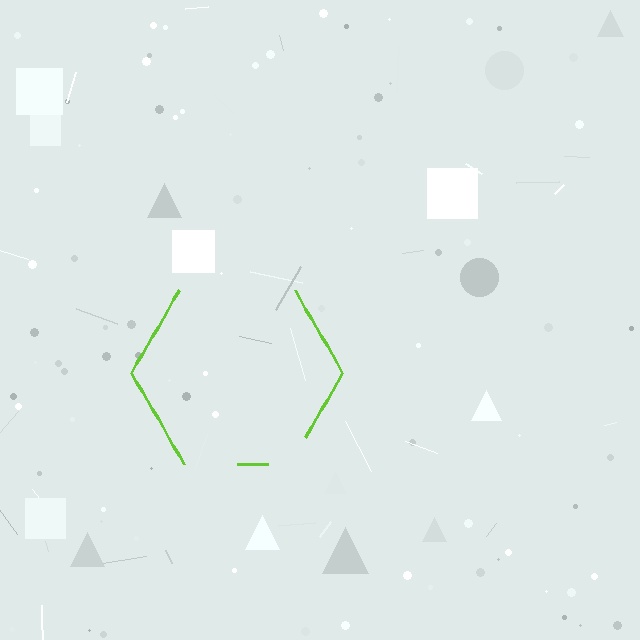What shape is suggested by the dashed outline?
The dashed outline suggests a hexagon.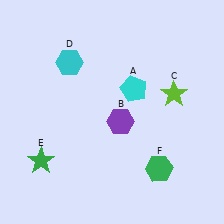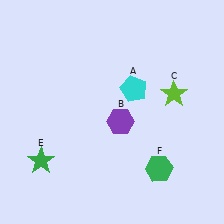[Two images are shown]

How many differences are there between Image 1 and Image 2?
There is 1 difference between the two images.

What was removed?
The cyan hexagon (D) was removed in Image 2.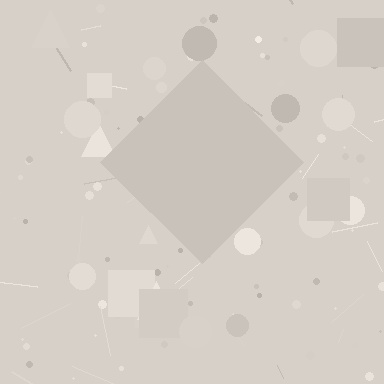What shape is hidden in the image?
A diamond is hidden in the image.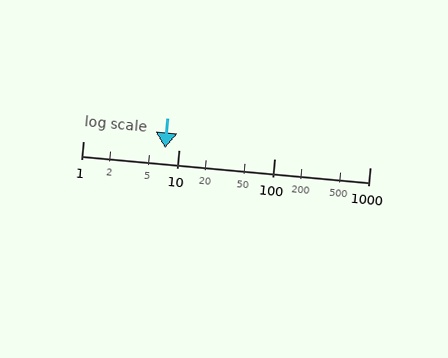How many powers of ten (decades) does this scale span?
The scale spans 3 decades, from 1 to 1000.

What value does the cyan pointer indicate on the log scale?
The pointer indicates approximately 7.2.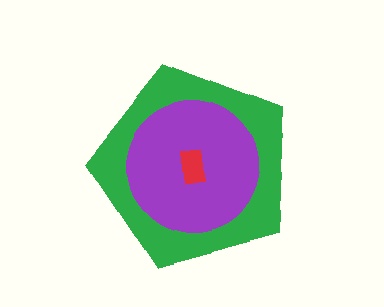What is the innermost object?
The red rectangle.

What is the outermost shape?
The green pentagon.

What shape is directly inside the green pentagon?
The purple circle.